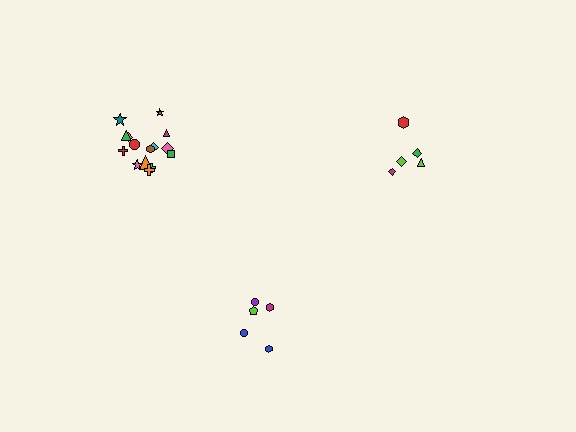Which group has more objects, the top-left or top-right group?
The top-left group.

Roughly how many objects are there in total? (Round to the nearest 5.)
Roughly 25 objects in total.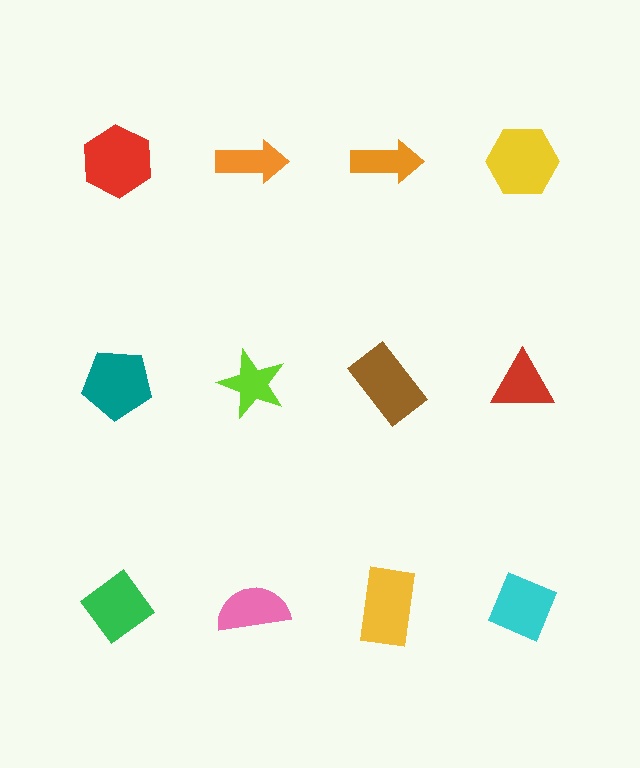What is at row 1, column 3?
An orange arrow.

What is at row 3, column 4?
A cyan diamond.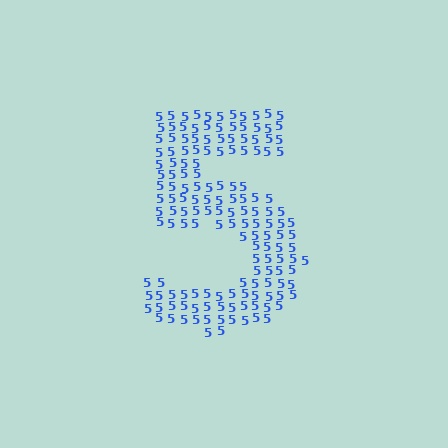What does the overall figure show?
The overall figure shows the digit 5.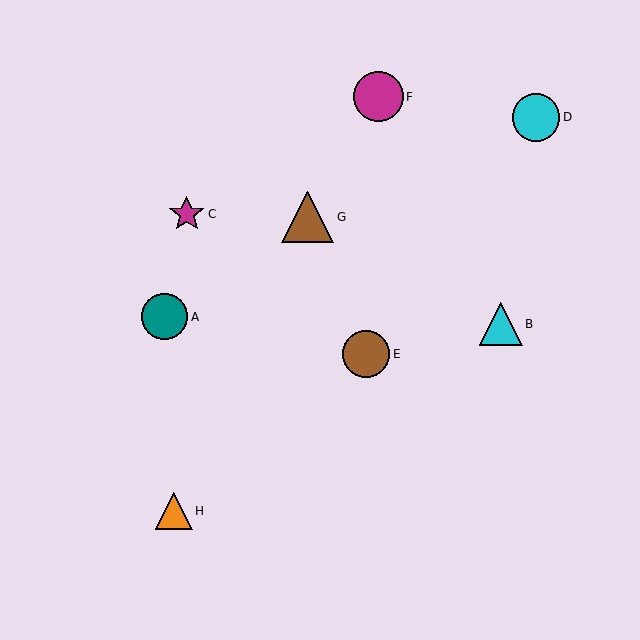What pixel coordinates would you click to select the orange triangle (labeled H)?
Click at (174, 511) to select the orange triangle H.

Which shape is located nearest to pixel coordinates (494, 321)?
The cyan triangle (labeled B) at (501, 324) is nearest to that location.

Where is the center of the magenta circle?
The center of the magenta circle is at (378, 97).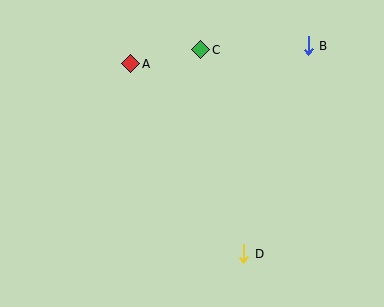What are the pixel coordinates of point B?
Point B is at (308, 46).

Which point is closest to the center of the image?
Point C at (201, 50) is closest to the center.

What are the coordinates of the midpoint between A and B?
The midpoint between A and B is at (219, 55).